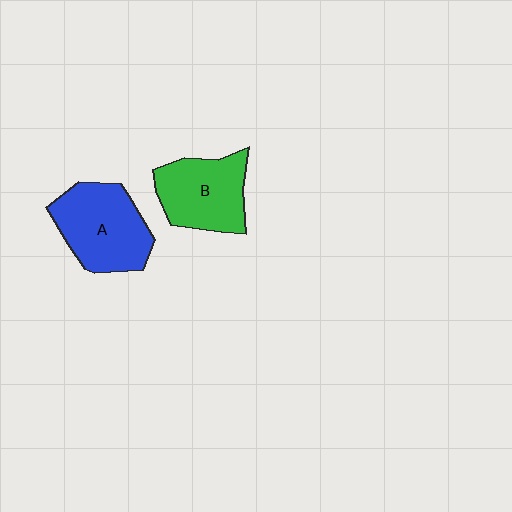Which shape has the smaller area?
Shape B (green).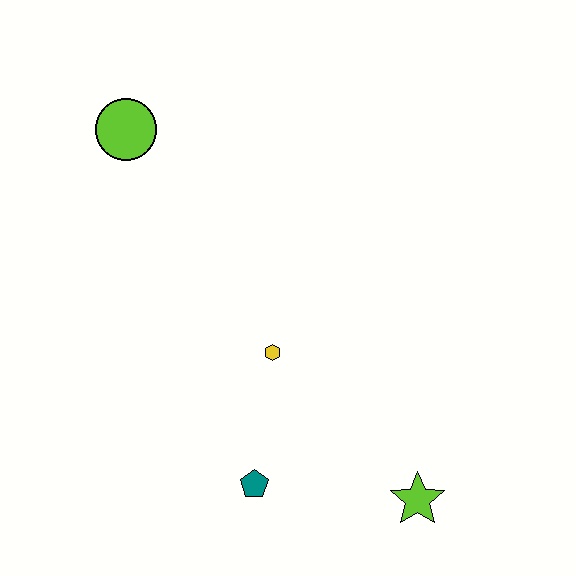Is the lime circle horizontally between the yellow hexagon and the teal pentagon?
No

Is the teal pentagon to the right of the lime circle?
Yes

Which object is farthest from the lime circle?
The lime star is farthest from the lime circle.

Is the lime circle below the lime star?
No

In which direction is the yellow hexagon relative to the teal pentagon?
The yellow hexagon is above the teal pentagon.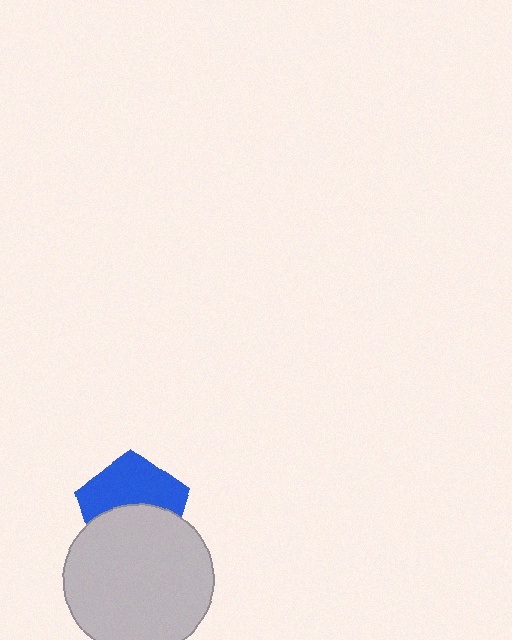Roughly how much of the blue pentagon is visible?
About half of it is visible (roughly 52%).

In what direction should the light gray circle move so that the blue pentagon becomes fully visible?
The light gray circle should move down. That is the shortest direction to clear the overlap and leave the blue pentagon fully visible.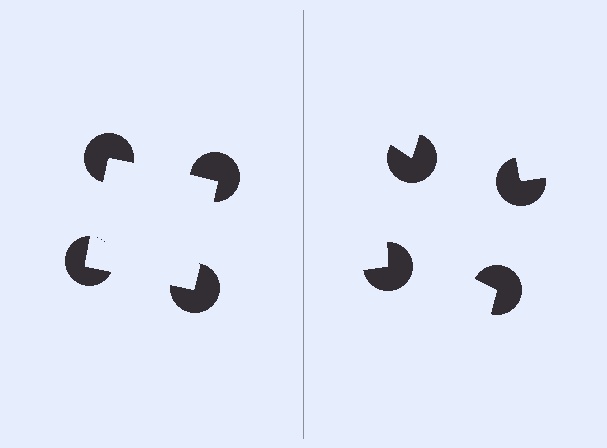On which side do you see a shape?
An illusory square appears on the left side. On the right side the wedge cuts are rotated, so no coherent shape forms.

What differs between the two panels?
The pac-man discs are positioned identically on both sides; only the wedge orientations differ. On the left they align to a square; on the right they are misaligned.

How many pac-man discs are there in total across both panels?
8 — 4 on each side.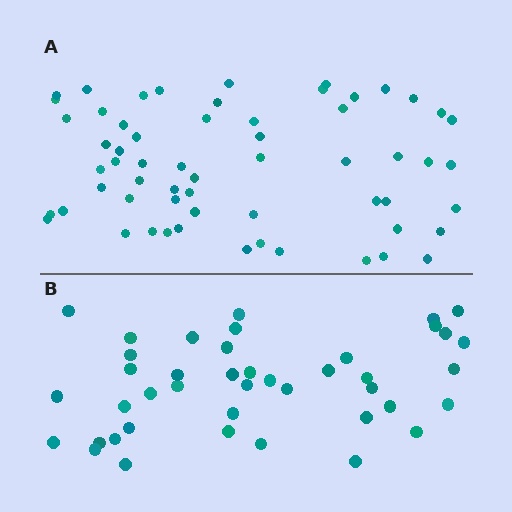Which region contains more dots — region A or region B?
Region A (the top region) has more dots.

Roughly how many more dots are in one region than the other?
Region A has approximately 20 more dots than region B.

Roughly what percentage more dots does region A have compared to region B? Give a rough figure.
About 45% more.